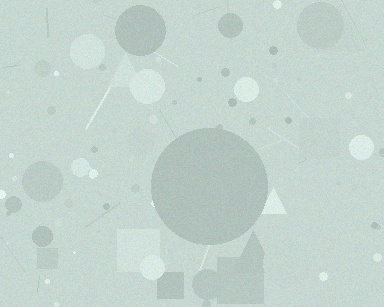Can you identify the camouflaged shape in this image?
The camouflaged shape is a circle.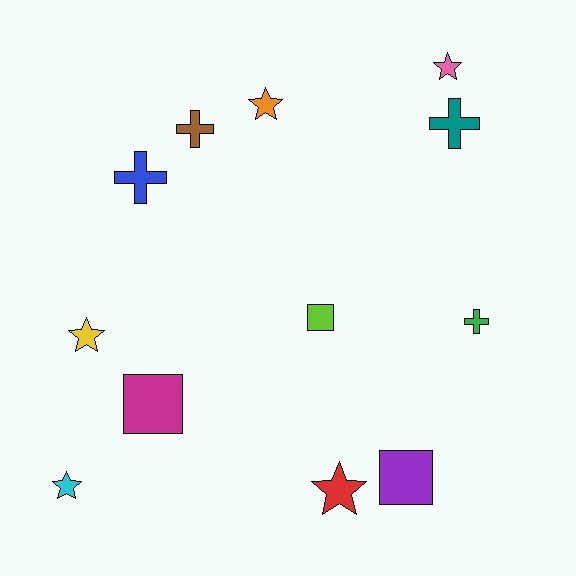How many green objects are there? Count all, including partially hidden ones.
There is 1 green object.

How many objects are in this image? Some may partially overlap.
There are 12 objects.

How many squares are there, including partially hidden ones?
There are 3 squares.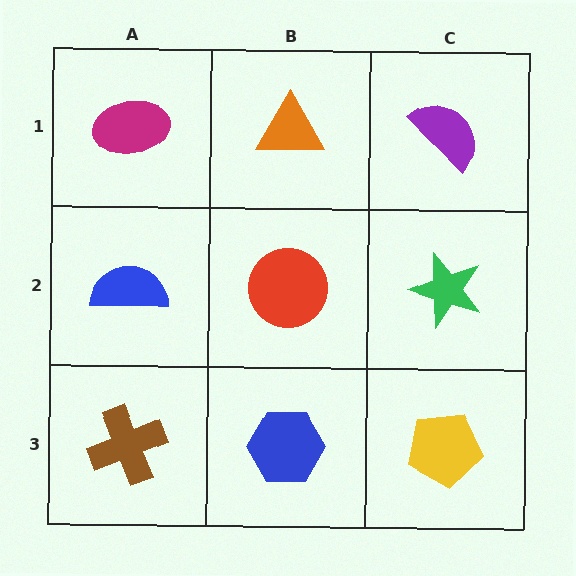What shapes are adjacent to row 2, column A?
A magenta ellipse (row 1, column A), a brown cross (row 3, column A), a red circle (row 2, column B).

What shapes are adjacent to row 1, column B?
A red circle (row 2, column B), a magenta ellipse (row 1, column A), a purple semicircle (row 1, column C).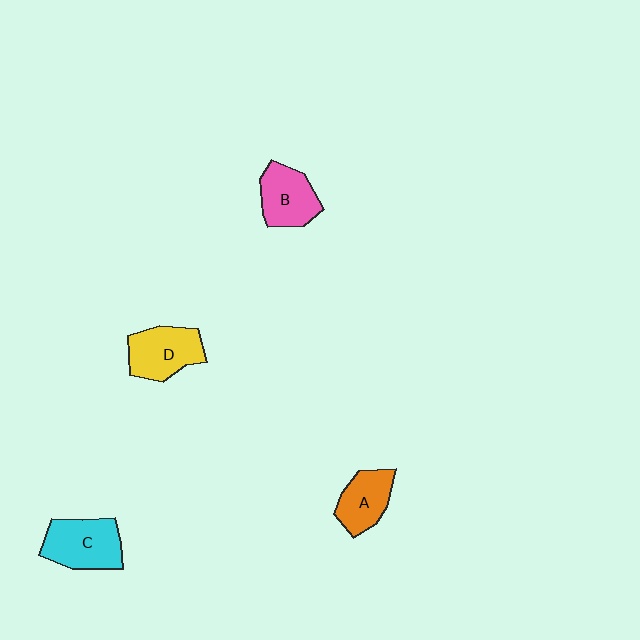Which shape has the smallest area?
Shape A (orange).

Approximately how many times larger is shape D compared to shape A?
Approximately 1.2 times.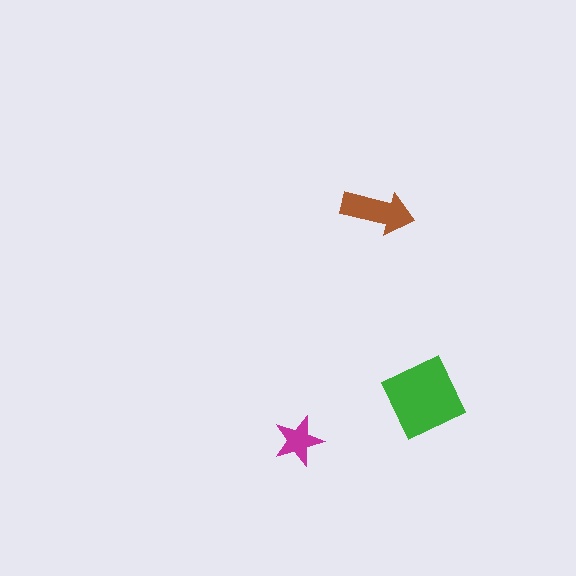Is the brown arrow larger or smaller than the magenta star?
Larger.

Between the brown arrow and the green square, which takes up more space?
The green square.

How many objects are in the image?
There are 3 objects in the image.